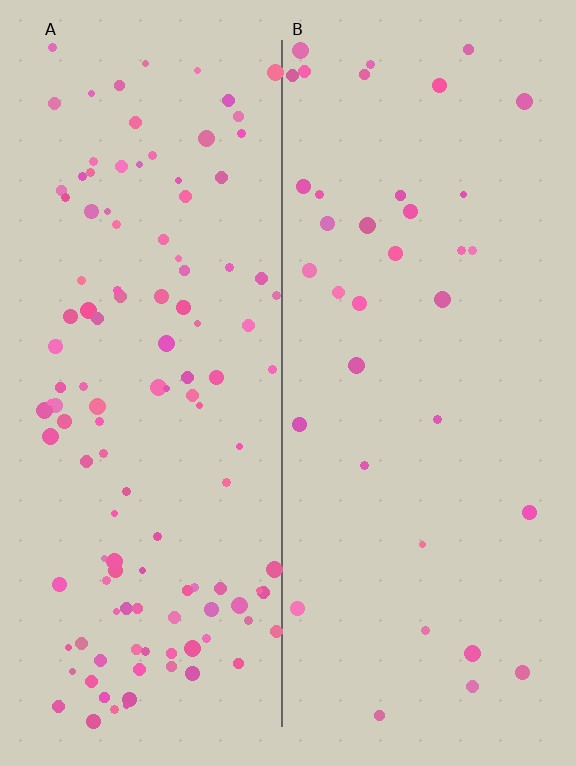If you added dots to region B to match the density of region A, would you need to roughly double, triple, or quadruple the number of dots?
Approximately triple.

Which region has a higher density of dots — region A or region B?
A (the left).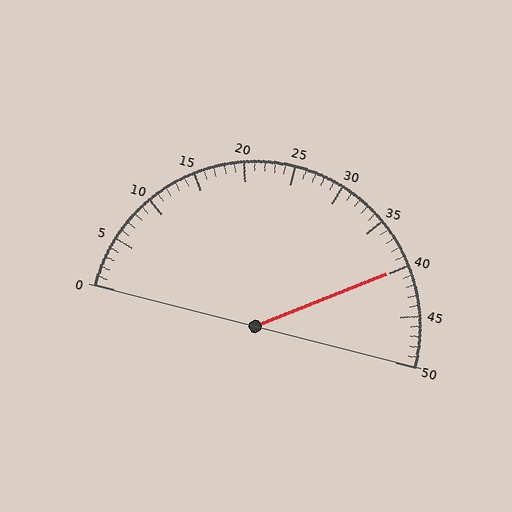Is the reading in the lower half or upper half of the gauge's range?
The reading is in the upper half of the range (0 to 50).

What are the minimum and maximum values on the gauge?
The gauge ranges from 0 to 50.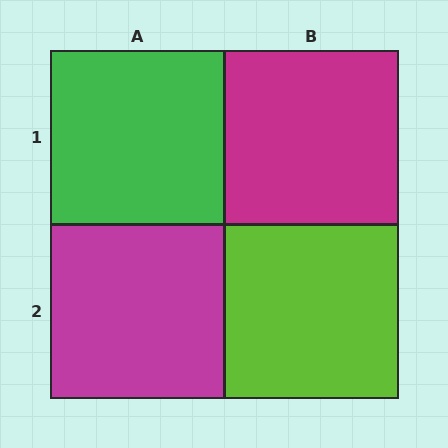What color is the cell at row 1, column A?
Green.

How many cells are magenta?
2 cells are magenta.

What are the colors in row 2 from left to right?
Magenta, lime.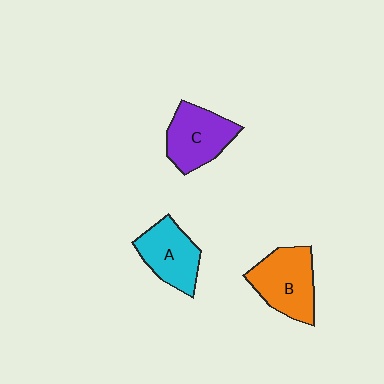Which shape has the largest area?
Shape B (orange).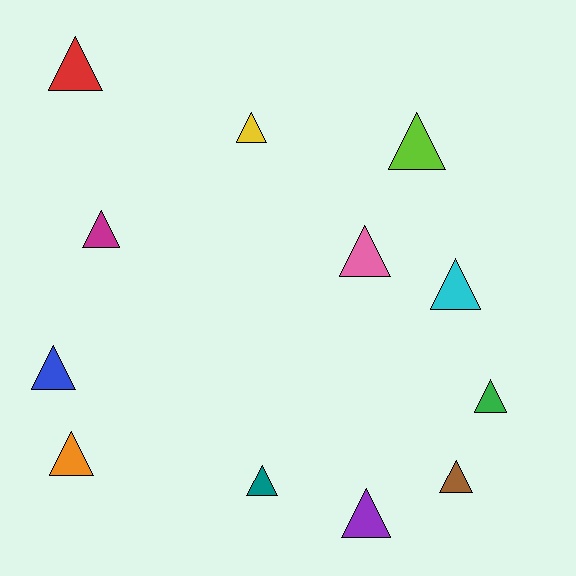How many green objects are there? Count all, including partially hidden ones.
There is 1 green object.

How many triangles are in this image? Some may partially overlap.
There are 12 triangles.